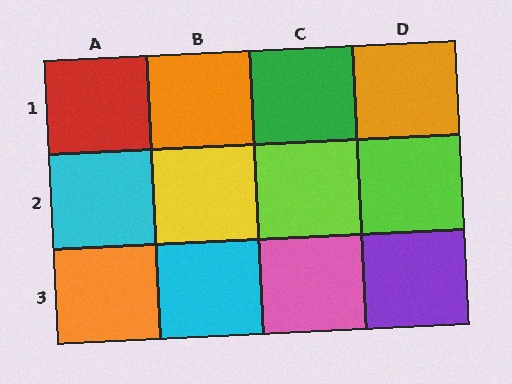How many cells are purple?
1 cell is purple.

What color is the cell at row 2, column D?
Lime.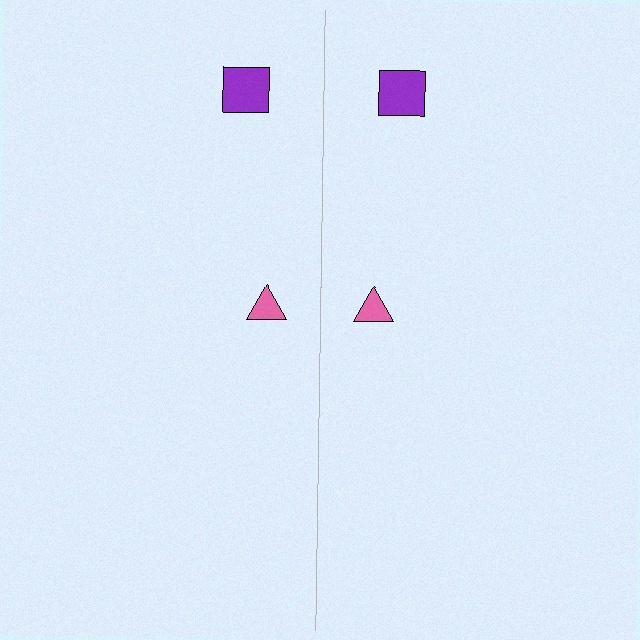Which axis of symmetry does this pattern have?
The pattern has a vertical axis of symmetry running through the center of the image.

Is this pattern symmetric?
Yes, this pattern has bilateral (reflection) symmetry.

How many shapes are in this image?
There are 4 shapes in this image.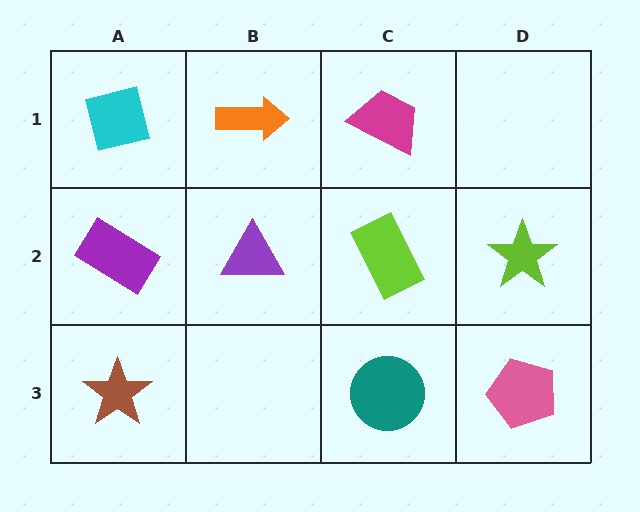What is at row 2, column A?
A purple rectangle.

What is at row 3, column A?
A brown star.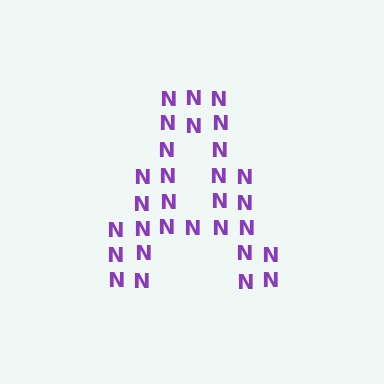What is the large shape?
The large shape is the letter A.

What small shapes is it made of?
It is made of small letter N's.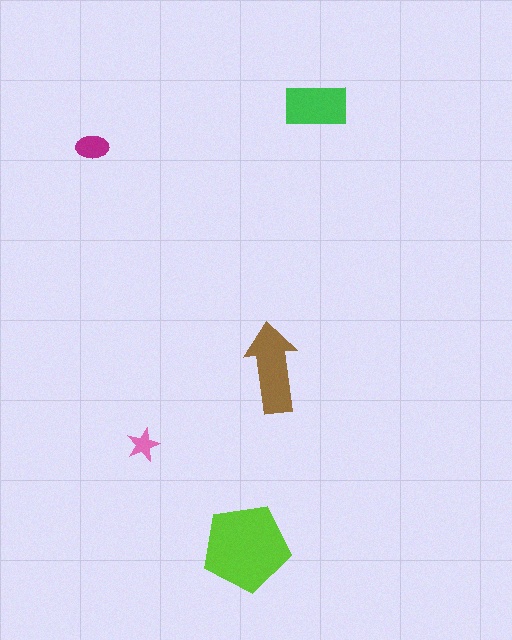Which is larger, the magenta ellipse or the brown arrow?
The brown arrow.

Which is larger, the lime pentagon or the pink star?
The lime pentagon.